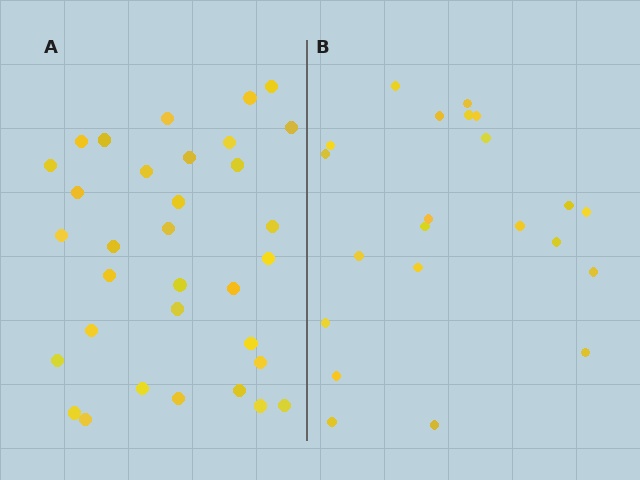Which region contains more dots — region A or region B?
Region A (the left region) has more dots.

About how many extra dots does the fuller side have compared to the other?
Region A has roughly 12 or so more dots than region B.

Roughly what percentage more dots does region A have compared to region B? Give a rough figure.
About 50% more.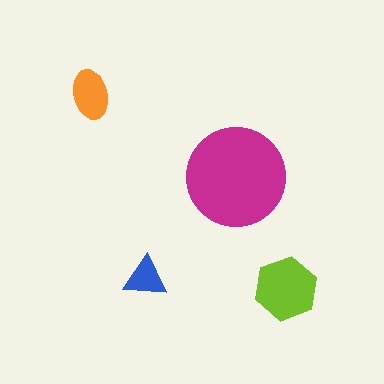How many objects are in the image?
There are 4 objects in the image.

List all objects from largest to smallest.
The magenta circle, the lime hexagon, the orange ellipse, the blue triangle.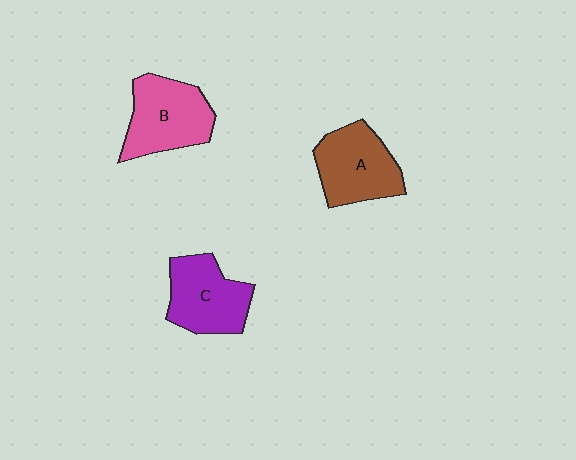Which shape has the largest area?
Shape B (pink).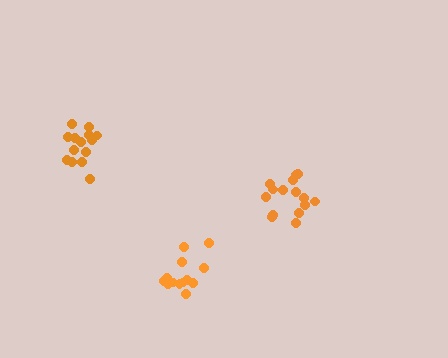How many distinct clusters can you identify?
There are 3 distinct clusters.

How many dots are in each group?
Group 1: 13 dots, Group 2: 15 dots, Group 3: 14 dots (42 total).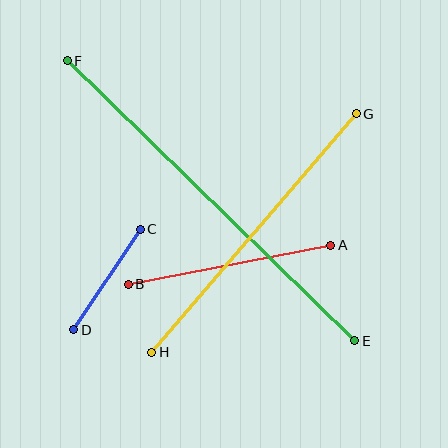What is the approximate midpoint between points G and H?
The midpoint is at approximately (254, 233) pixels.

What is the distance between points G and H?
The distance is approximately 314 pixels.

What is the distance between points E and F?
The distance is approximately 401 pixels.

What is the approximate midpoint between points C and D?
The midpoint is at approximately (107, 279) pixels.